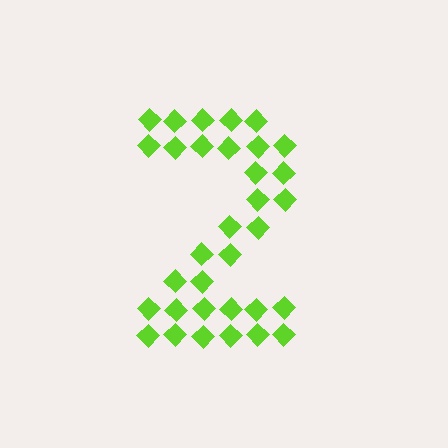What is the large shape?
The large shape is the digit 2.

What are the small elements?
The small elements are diamonds.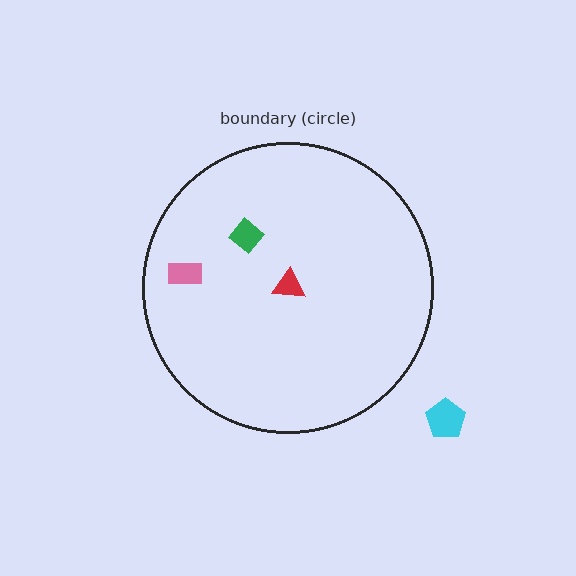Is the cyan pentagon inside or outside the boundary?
Outside.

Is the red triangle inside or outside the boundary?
Inside.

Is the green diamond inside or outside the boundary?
Inside.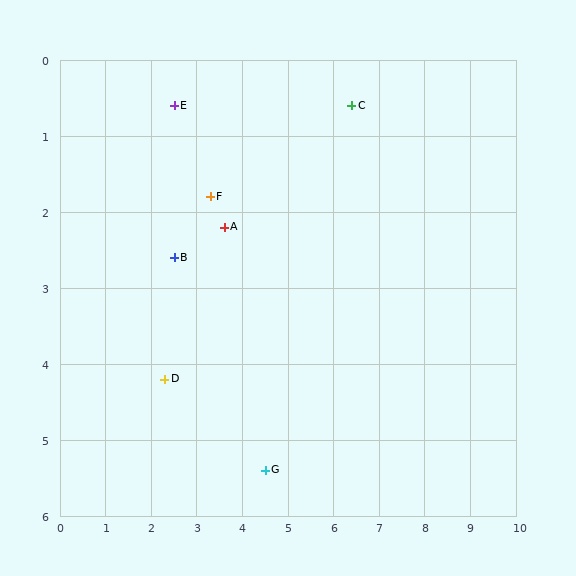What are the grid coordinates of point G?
Point G is at approximately (4.5, 5.4).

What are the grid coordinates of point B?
Point B is at approximately (2.5, 2.6).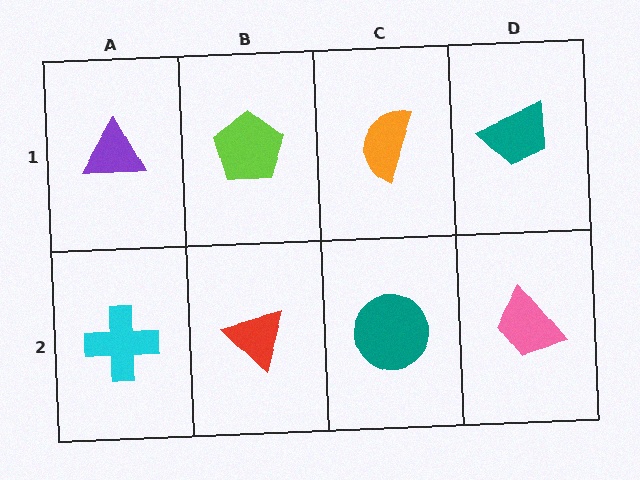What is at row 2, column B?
A red triangle.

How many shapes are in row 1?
4 shapes.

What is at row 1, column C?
An orange semicircle.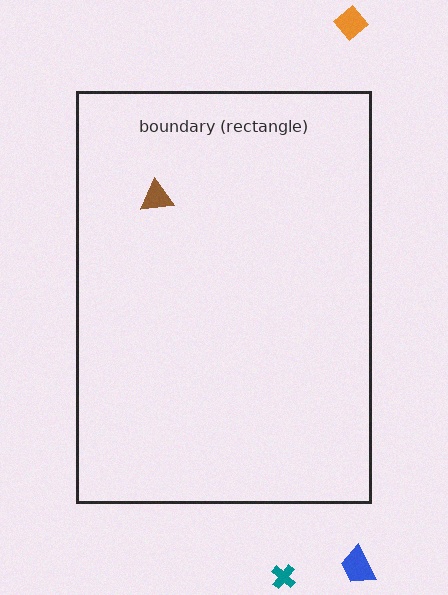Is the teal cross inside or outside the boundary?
Outside.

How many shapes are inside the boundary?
1 inside, 3 outside.